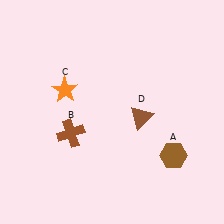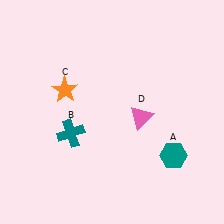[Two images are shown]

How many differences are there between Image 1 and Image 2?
There are 3 differences between the two images.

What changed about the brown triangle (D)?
In Image 1, D is brown. In Image 2, it changed to pink.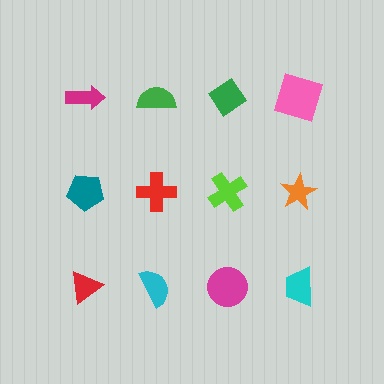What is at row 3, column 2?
A cyan semicircle.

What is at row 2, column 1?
A teal pentagon.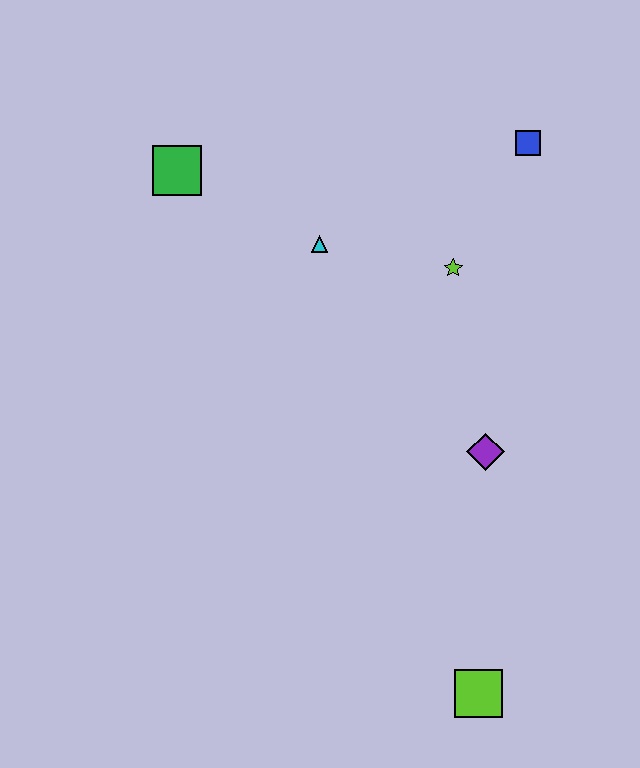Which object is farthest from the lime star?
The lime square is farthest from the lime star.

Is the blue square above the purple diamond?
Yes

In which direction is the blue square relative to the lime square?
The blue square is above the lime square.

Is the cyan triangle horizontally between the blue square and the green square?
Yes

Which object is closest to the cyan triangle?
The lime star is closest to the cyan triangle.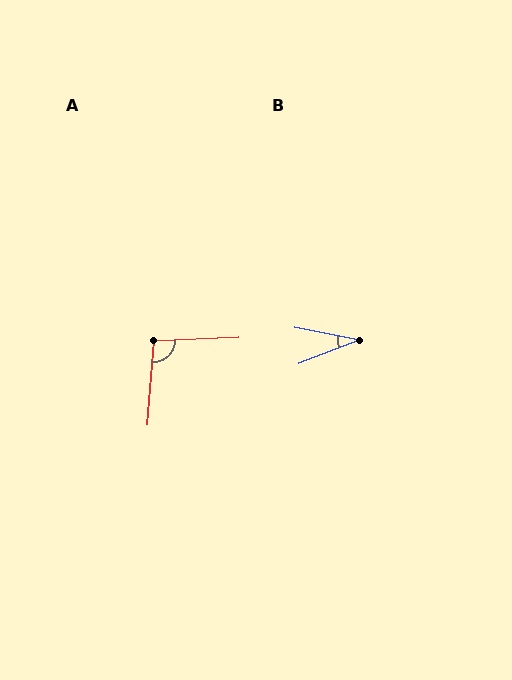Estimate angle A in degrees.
Approximately 96 degrees.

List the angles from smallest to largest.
B (32°), A (96°).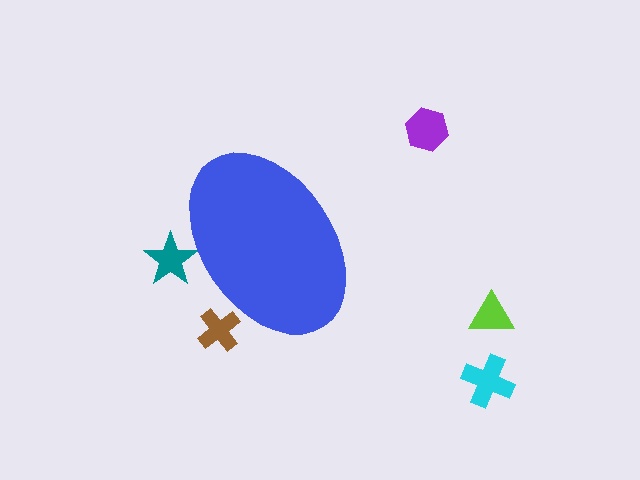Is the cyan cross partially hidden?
No, the cyan cross is fully visible.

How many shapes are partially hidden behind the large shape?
2 shapes are partially hidden.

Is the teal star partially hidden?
Yes, the teal star is partially hidden behind the blue ellipse.